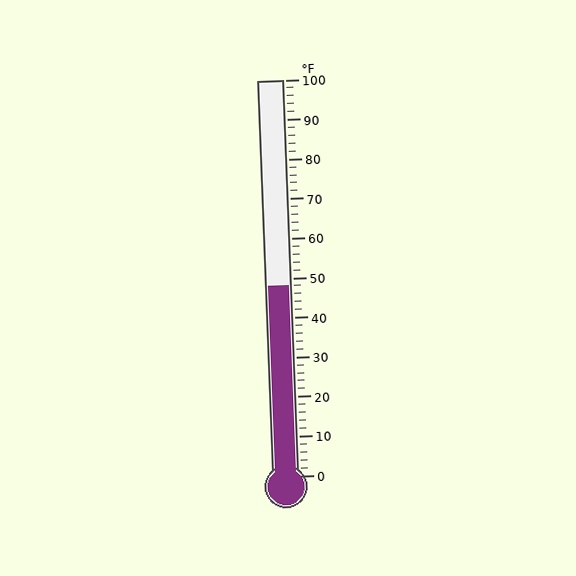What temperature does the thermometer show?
The thermometer shows approximately 48°F.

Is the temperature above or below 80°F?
The temperature is below 80°F.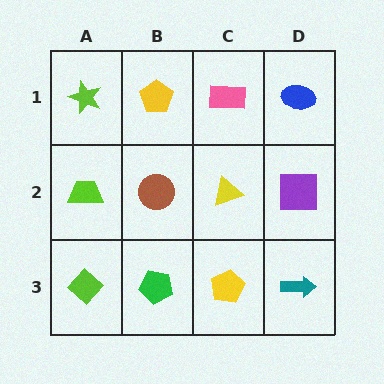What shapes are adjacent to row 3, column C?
A yellow triangle (row 2, column C), a green pentagon (row 3, column B), a teal arrow (row 3, column D).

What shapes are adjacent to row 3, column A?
A lime trapezoid (row 2, column A), a green pentagon (row 3, column B).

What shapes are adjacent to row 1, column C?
A yellow triangle (row 2, column C), a yellow pentagon (row 1, column B), a blue ellipse (row 1, column D).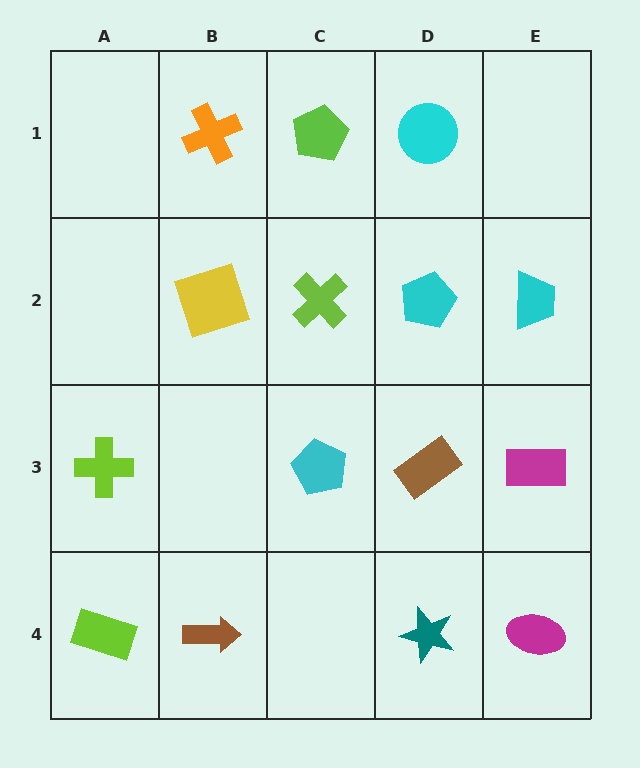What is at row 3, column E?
A magenta rectangle.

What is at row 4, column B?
A brown arrow.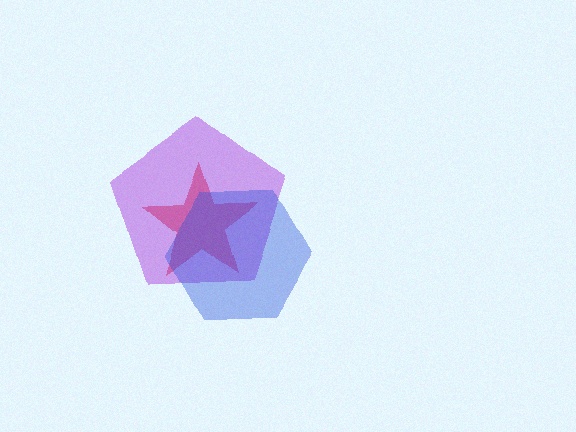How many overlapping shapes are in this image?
There are 3 overlapping shapes in the image.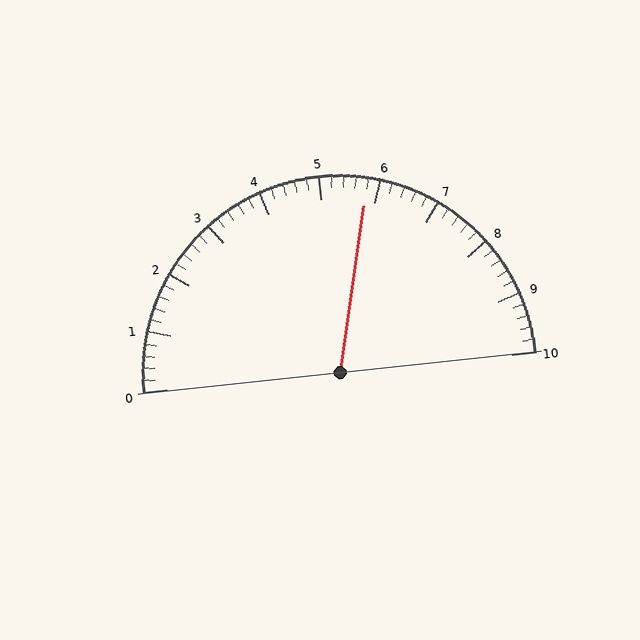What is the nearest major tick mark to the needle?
The nearest major tick mark is 6.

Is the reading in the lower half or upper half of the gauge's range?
The reading is in the upper half of the range (0 to 10).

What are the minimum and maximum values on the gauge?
The gauge ranges from 0 to 10.